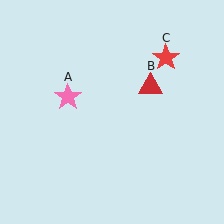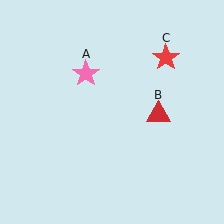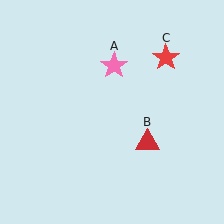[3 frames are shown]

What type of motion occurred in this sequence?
The pink star (object A), red triangle (object B) rotated clockwise around the center of the scene.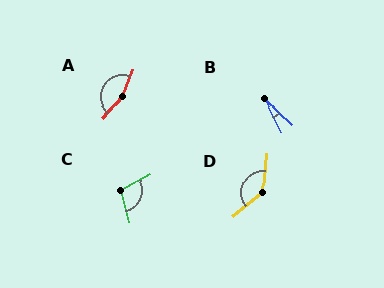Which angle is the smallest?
B, at approximately 20 degrees.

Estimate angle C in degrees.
Approximately 104 degrees.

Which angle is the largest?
A, at approximately 163 degrees.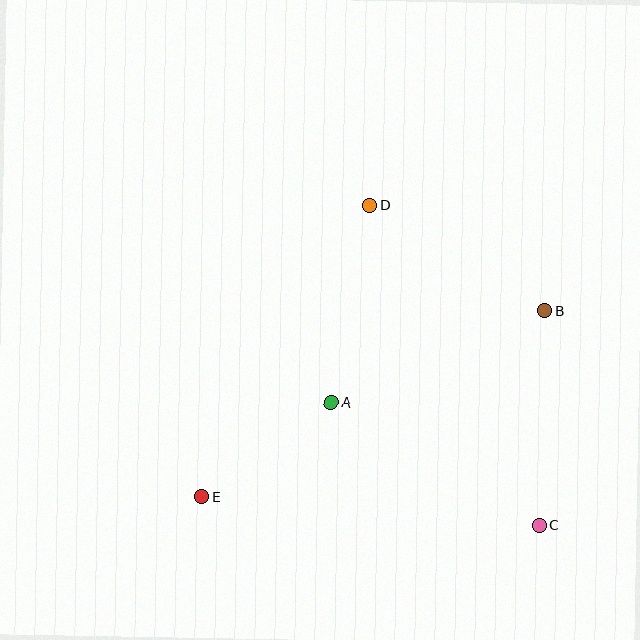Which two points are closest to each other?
Points A and E are closest to each other.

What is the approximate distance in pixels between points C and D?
The distance between C and D is approximately 362 pixels.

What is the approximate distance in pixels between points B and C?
The distance between B and C is approximately 215 pixels.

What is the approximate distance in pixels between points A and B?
The distance between A and B is approximately 233 pixels.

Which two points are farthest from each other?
Points B and E are farthest from each other.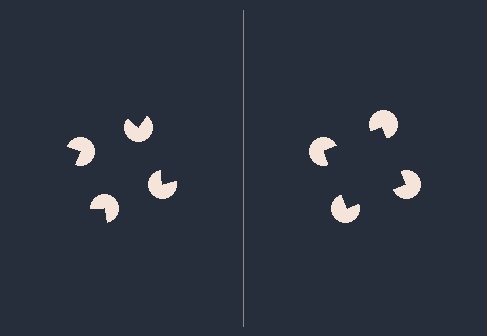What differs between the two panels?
The pac-man discs are positioned identically on both sides; only the wedge orientations differ. On the right they align to a square; on the left they are misaligned.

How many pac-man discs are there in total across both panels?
8 — 4 on each side.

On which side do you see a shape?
An illusory square appears on the right side. On the left side the wedge cuts are rotated, so no coherent shape forms.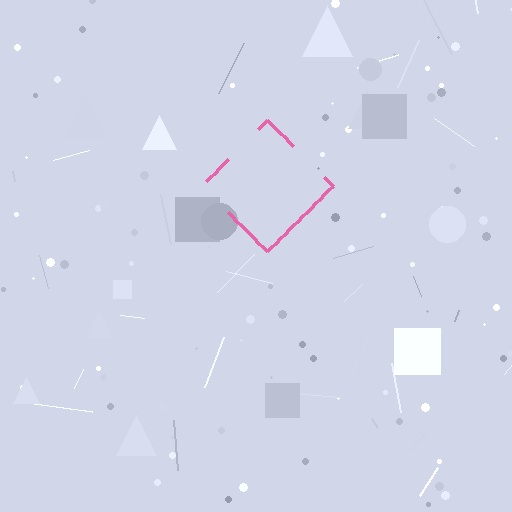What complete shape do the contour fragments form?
The contour fragments form a diamond.